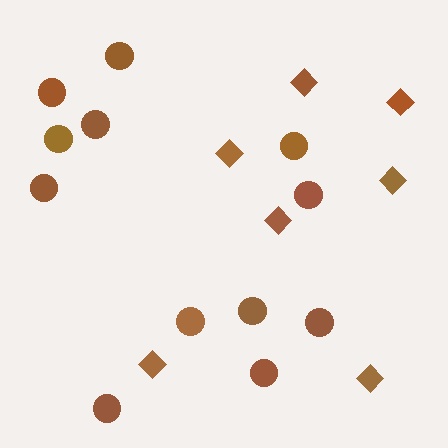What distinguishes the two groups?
There are 2 groups: one group of diamonds (7) and one group of circles (12).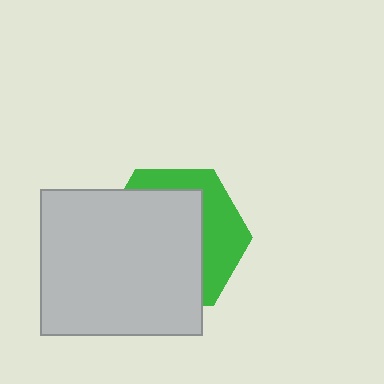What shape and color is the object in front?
The object in front is a light gray rectangle.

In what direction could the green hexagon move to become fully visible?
The green hexagon could move toward the upper-right. That would shift it out from behind the light gray rectangle entirely.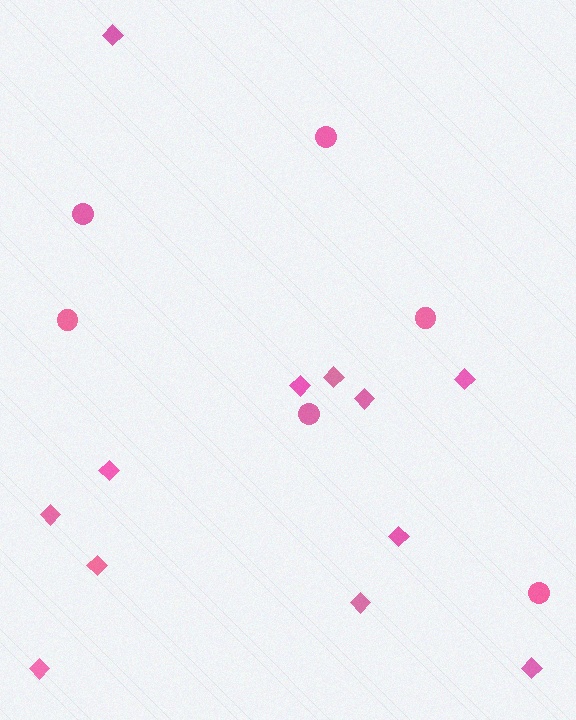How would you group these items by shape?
There are 2 groups: one group of diamonds (12) and one group of circles (6).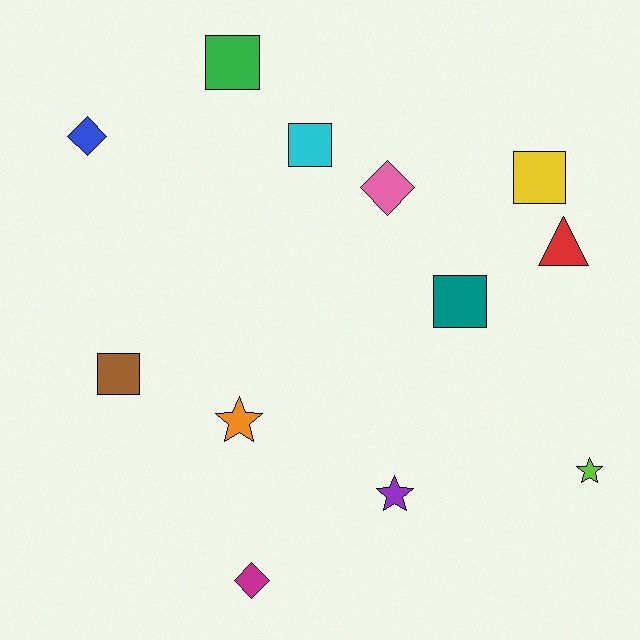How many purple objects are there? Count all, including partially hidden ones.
There is 1 purple object.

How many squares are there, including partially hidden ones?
There are 5 squares.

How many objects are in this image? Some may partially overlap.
There are 12 objects.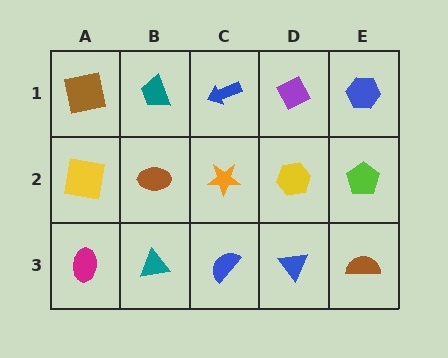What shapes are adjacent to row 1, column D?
A yellow hexagon (row 2, column D), a blue arrow (row 1, column C), a blue hexagon (row 1, column E).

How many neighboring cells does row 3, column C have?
3.